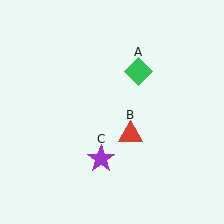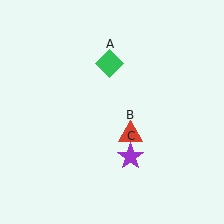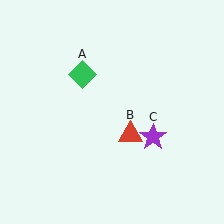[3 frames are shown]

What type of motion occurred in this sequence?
The green diamond (object A), purple star (object C) rotated counterclockwise around the center of the scene.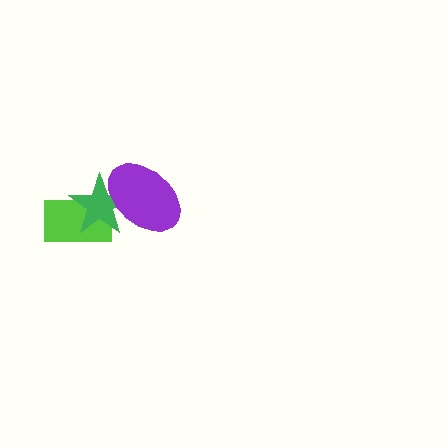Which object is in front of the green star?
The purple ellipse is in front of the green star.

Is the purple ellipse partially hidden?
No, no other shape covers it.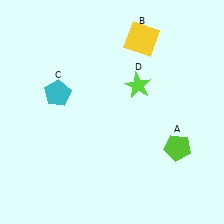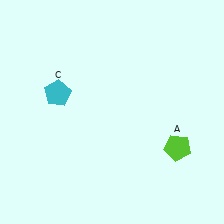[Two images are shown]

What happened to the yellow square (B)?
The yellow square (B) was removed in Image 2. It was in the top-right area of Image 1.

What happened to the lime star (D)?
The lime star (D) was removed in Image 2. It was in the top-right area of Image 1.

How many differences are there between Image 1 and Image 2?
There are 2 differences between the two images.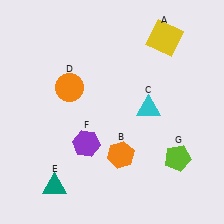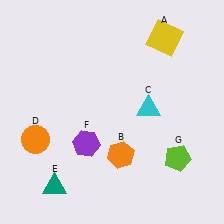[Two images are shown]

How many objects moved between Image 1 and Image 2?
1 object moved between the two images.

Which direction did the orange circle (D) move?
The orange circle (D) moved down.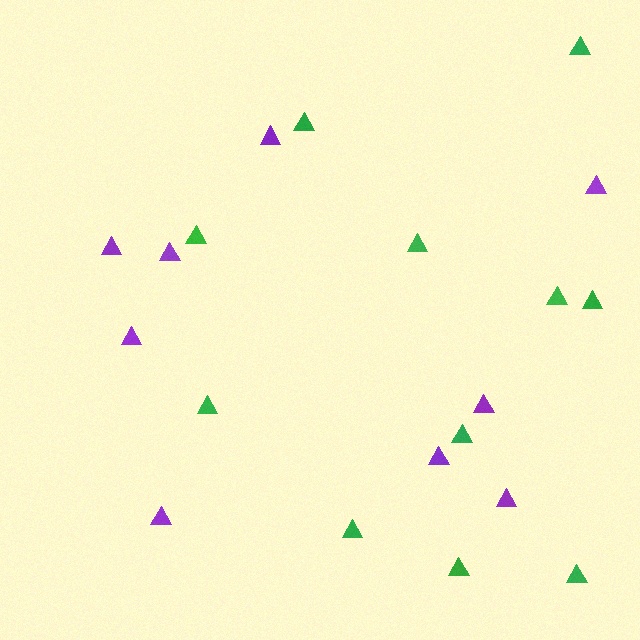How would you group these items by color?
There are 2 groups: one group of green triangles (11) and one group of purple triangles (9).